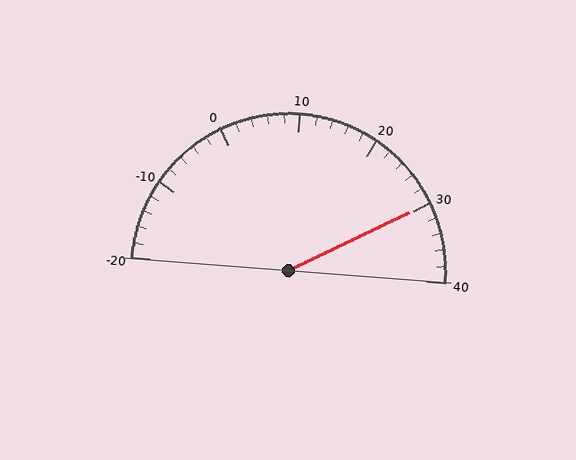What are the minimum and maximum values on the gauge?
The gauge ranges from -20 to 40.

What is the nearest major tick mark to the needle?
The nearest major tick mark is 30.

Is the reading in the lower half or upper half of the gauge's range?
The reading is in the upper half of the range (-20 to 40).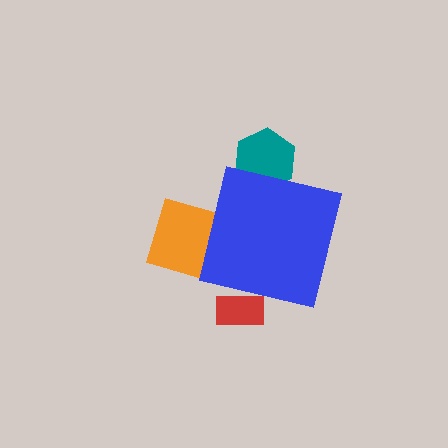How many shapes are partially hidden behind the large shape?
3 shapes are partially hidden.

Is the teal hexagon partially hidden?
Yes, the teal hexagon is partially hidden behind the blue square.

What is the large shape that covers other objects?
A blue square.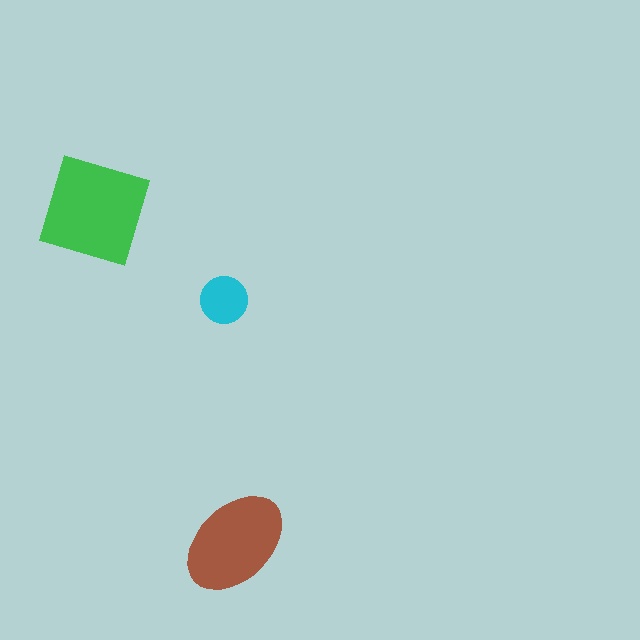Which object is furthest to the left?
The green diamond is leftmost.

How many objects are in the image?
There are 3 objects in the image.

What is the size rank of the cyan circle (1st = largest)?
3rd.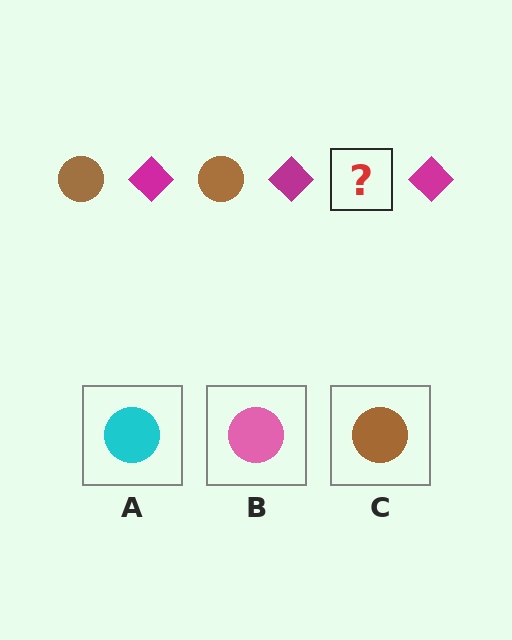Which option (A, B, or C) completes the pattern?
C.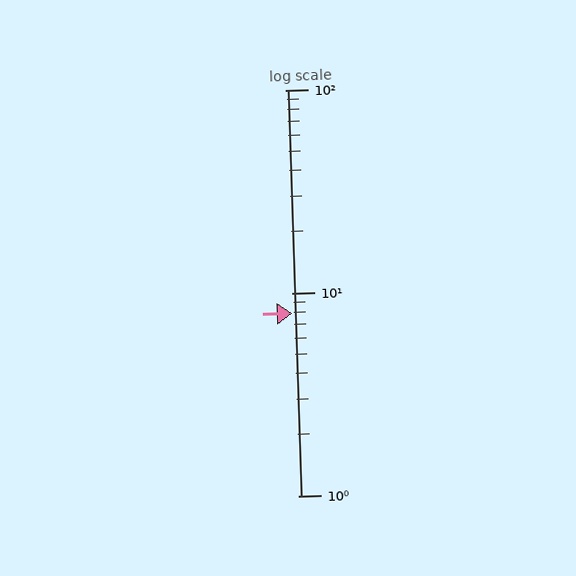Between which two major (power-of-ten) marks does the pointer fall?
The pointer is between 1 and 10.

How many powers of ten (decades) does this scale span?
The scale spans 2 decades, from 1 to 100.